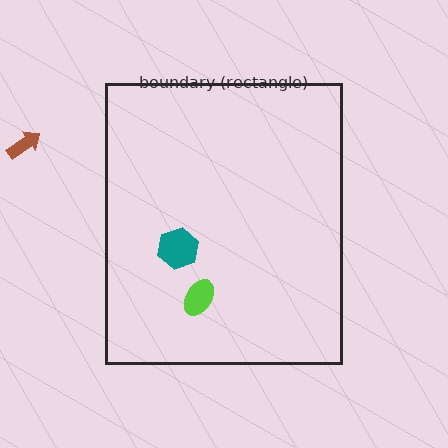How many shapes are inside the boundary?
2 inside, 1 outside.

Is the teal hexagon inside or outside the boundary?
Inside.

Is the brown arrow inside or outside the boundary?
Outside.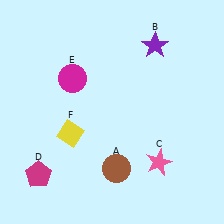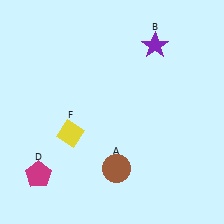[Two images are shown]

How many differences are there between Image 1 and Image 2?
There are 2 differences between the two images.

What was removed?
The pink star (C), the magenta circle (E) were removed in Image 2.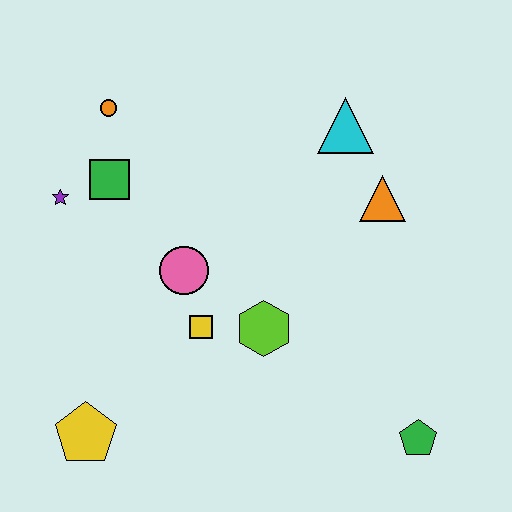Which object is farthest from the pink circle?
The green pentagon is farthest from the pink circle.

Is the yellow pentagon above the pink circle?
No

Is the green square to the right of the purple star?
Yes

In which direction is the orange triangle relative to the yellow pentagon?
The orange triangle is to the right of the yellow pentagon.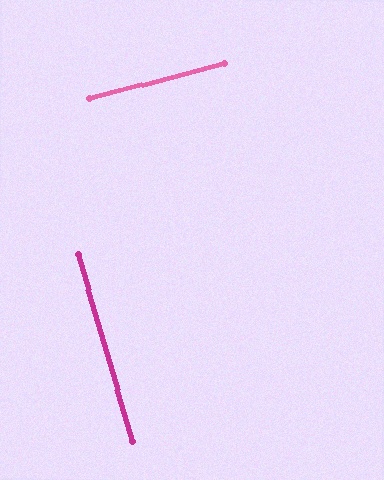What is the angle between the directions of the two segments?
Approximately 89 degrees.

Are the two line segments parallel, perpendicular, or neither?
Perpendicular — they meet at approximately 89°.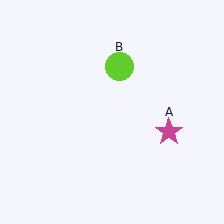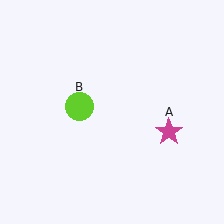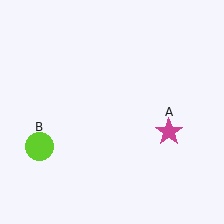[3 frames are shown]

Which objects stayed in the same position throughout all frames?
Magenta star (object A) remained stationary.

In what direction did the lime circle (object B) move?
The lime circle (object B) moved down and to the left.